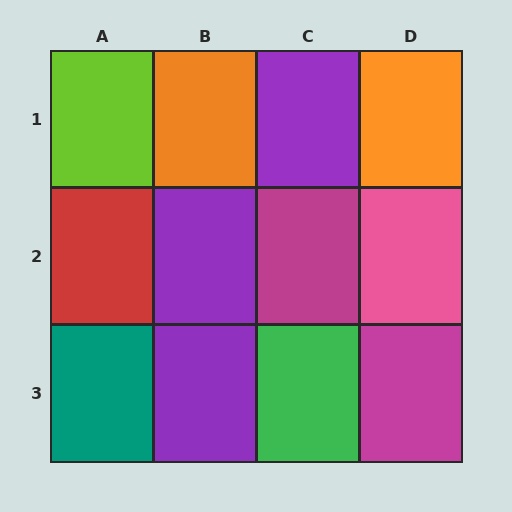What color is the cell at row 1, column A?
Lime.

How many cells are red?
1 cell is red.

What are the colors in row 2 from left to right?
Red, purple, magenta, pink.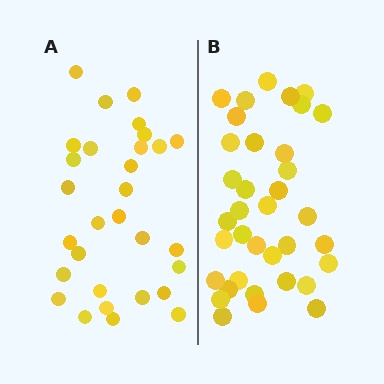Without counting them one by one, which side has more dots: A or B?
Region B (the right region) has more dots.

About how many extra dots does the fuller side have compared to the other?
Region B has about 6 more dots than region A.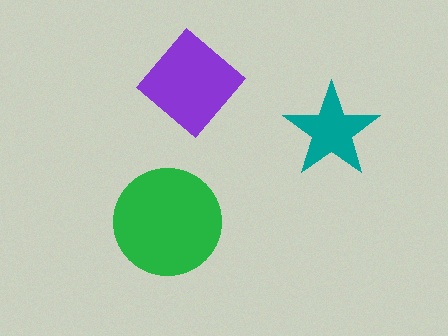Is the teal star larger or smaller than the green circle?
Smaller.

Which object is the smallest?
The teal star.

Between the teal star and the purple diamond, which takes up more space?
The purple diamond.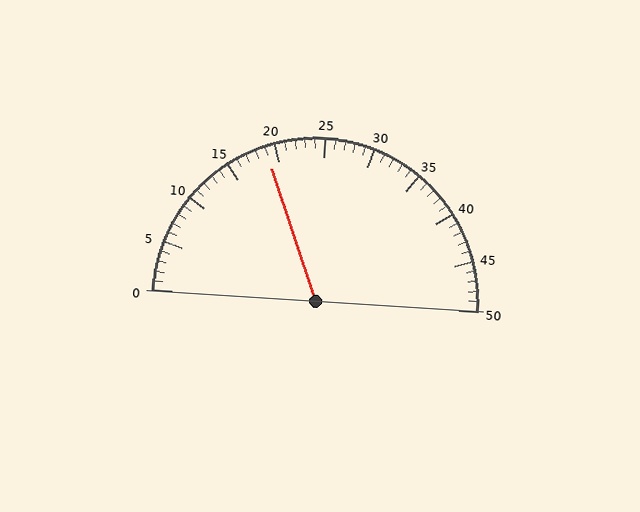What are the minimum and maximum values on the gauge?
The gauge ranges from 0 to 50.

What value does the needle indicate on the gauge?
The needle indicates approximately 19.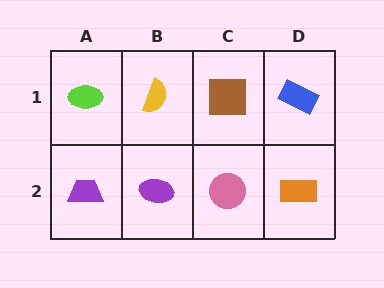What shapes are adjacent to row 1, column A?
A purple trapezoid (row 2, column A), a yellow semicircle (row 1, column B).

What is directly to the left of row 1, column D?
A brown square.